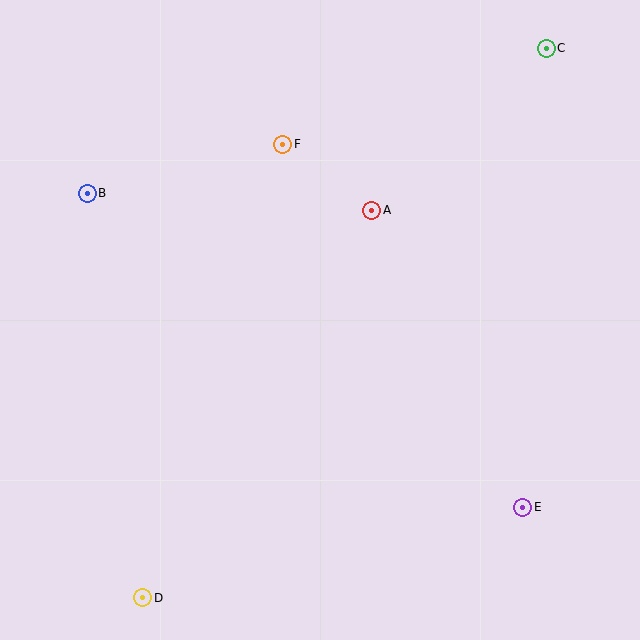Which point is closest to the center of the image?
Point A at (372, 210) is closest to the center.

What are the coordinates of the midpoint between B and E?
The midpoint between B and E is at (305, 350).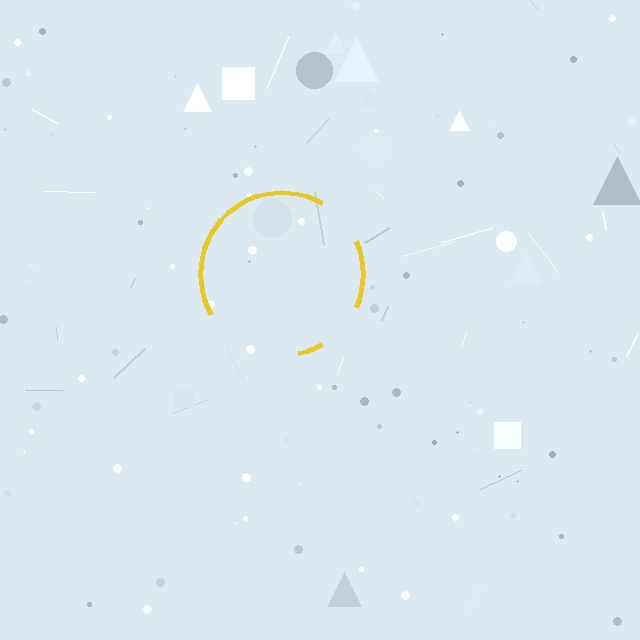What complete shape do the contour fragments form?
The contour fragments form a circle.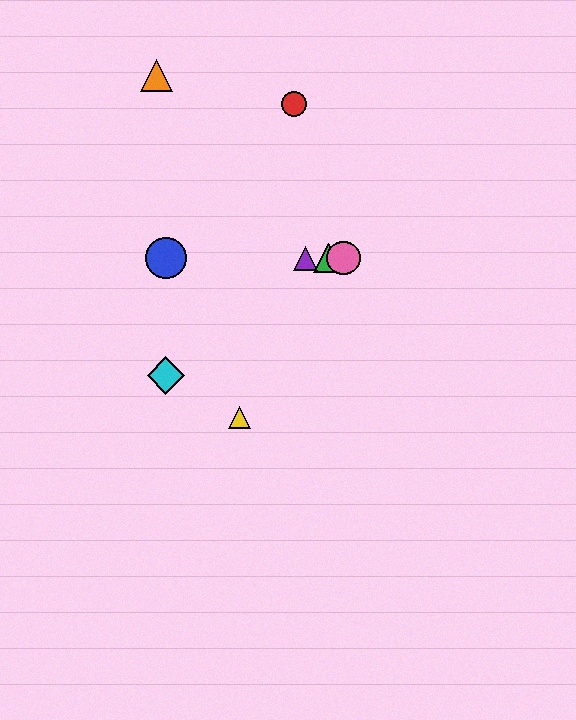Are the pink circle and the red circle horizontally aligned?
No, the pink circle is at y≈258 and the red circle is at y≈104.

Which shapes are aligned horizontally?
The blue circle, the green triangle, the purple triangle, the pink circle are aligned horizontally.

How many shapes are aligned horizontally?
4 shapes (the blue circle, the green triangle, the purple triangle, the pink circle) are aligned horizontally.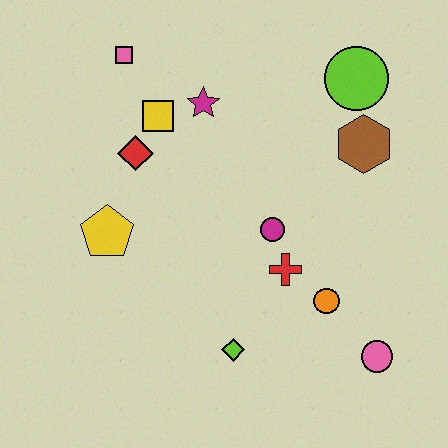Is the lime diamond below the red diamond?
Yes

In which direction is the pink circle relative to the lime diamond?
The pink circle is to the right of the lime diamond.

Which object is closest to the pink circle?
The orange circle is closest to the pink circle.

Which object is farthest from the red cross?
The pink square is farthest from the red cross.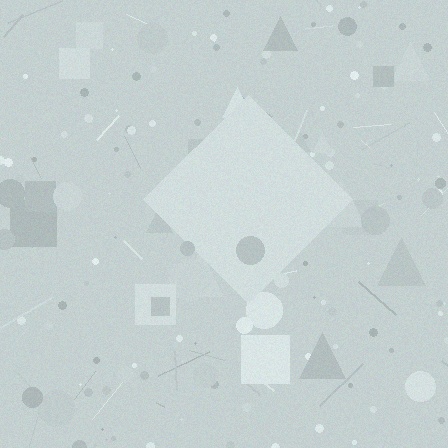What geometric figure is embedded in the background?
A diamond is embedded in the background.